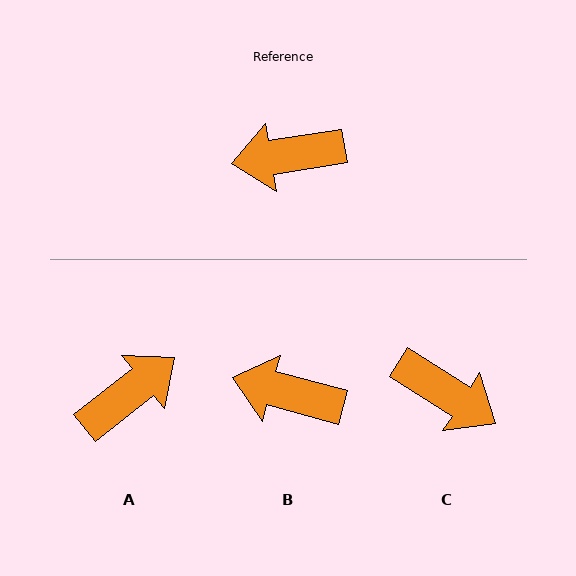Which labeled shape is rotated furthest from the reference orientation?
A, about 150 degrees away.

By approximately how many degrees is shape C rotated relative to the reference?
Approximately 139 degrees counter-clockwise.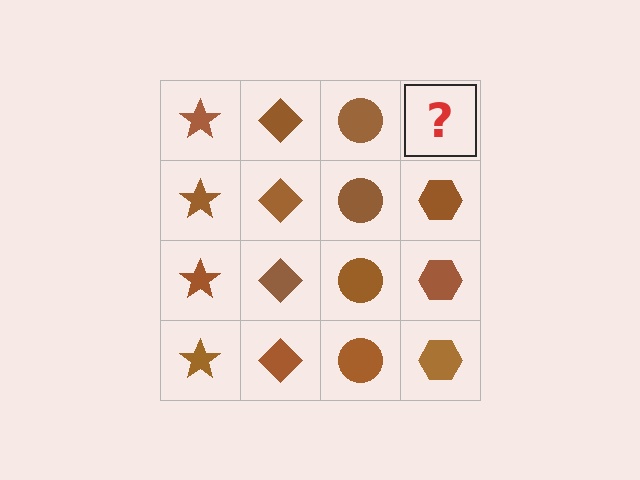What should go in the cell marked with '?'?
The missing cell should contain a brown hexagon.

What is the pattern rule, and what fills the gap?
The rule is that each column has a consistent shape. The gap should be filled with a brown hexagon.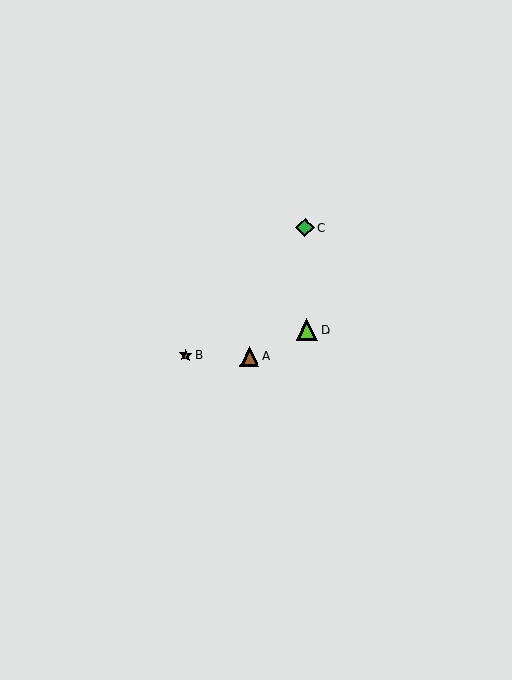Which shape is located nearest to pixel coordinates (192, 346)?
The brown star (labeled B) at (185, 355) is nearest to that location.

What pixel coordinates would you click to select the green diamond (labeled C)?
Click at (305, 228) to select the green diamond C.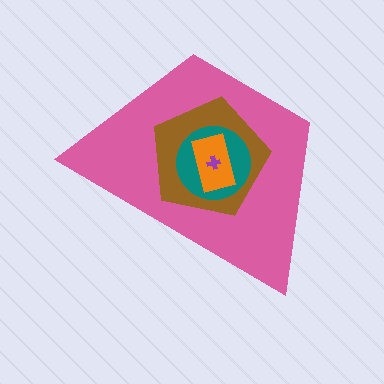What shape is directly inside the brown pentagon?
The teal circle.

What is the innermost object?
The purple cross.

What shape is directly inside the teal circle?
The orange rectangle.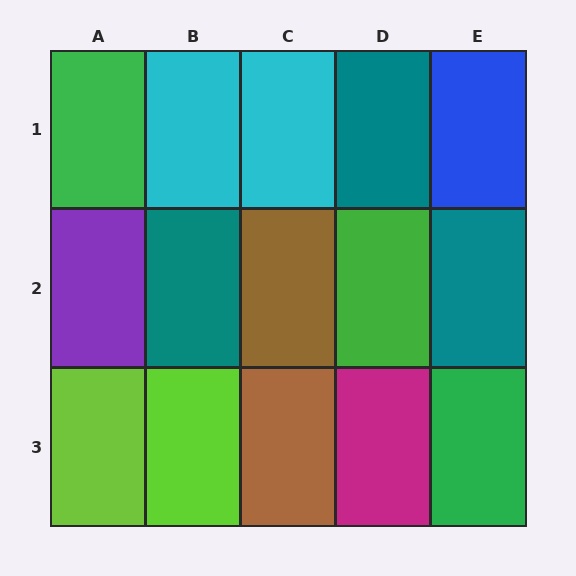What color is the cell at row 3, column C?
Brown.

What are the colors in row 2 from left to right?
Purple, teal, brown, green, teal.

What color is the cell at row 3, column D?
Magenta.